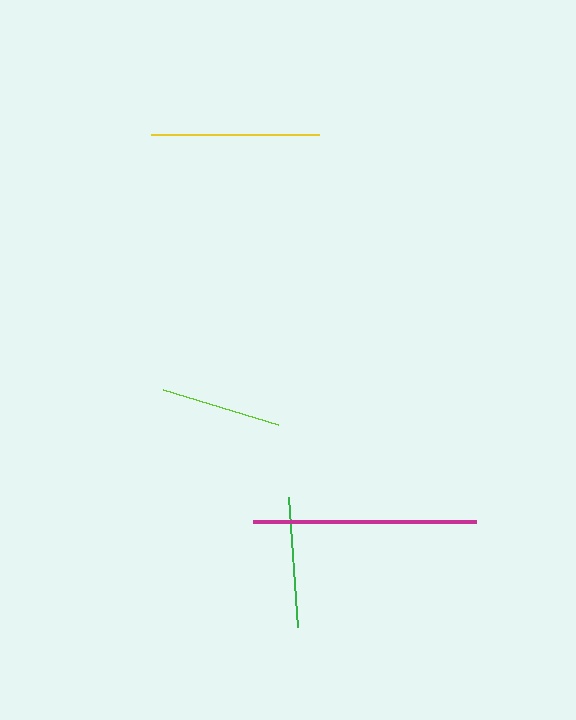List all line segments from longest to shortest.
From longest to shortest: magenta, yellow, green, lime.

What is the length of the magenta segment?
The magenta segment is approximately 223 pixels long.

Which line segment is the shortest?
The lime line is the shortest at approximately 120 pixels.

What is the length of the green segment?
The green segment is approximately 131 pixels long.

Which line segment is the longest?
The magenta line is the longest at approximately 223 pixels.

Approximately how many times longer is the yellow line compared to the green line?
The yellow line is approximately 1.3 times the length of the green line.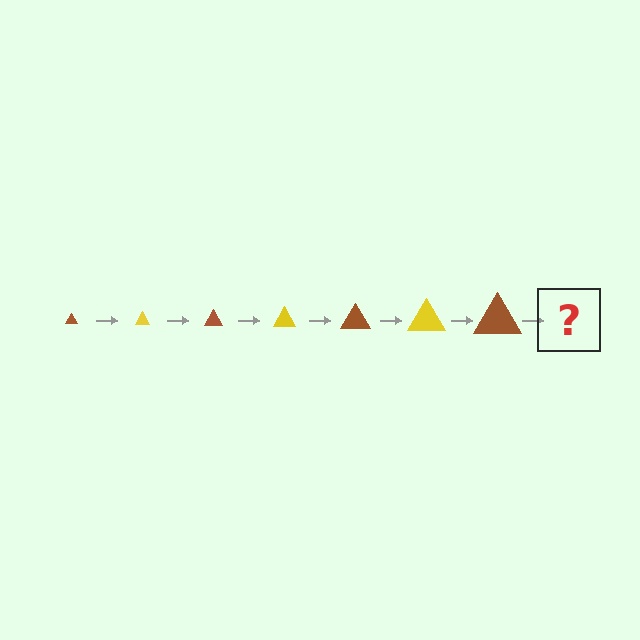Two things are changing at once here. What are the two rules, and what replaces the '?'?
The two rules are that the triangle grows larger each step and the color cycles through brown and yellow. The '?' should be a yellow triangle, larger than the previous one.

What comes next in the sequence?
The next element should be a yellow triangle, larger than the previous one.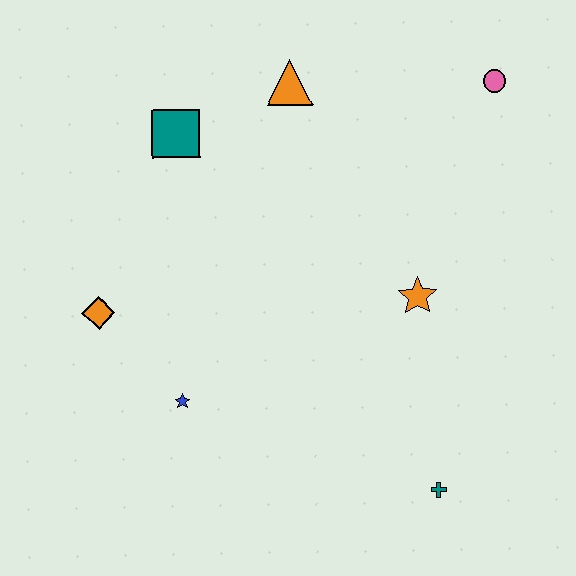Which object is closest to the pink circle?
The orange triangle is closest to the pink circle.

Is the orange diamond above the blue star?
Yes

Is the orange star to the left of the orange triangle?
No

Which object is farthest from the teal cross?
The teal square is farthest from the teal cross.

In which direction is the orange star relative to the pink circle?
The orange star is below the pink circle.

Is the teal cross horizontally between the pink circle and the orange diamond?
Yes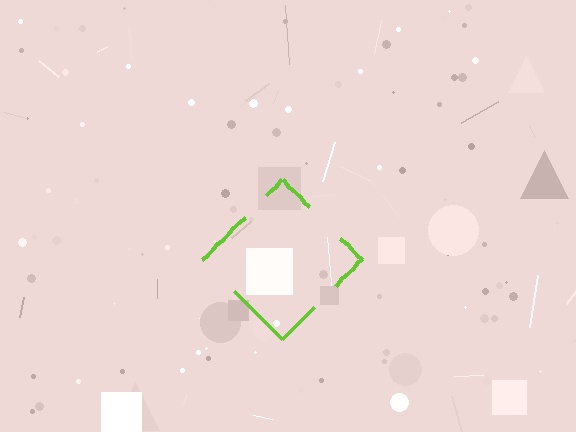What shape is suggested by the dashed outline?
The dashed outline suggests a diamond.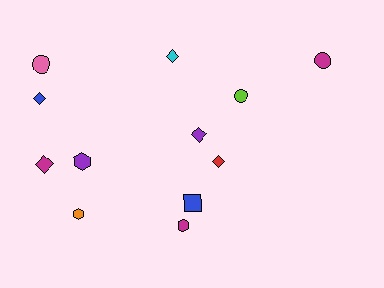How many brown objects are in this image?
There are no brown objects.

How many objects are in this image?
There are 12 objects.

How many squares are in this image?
There is 1 square.